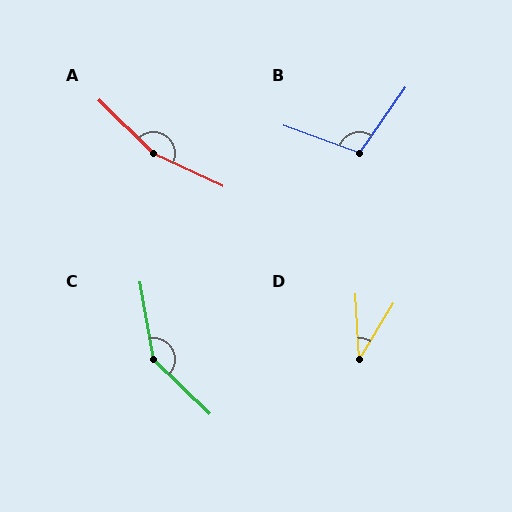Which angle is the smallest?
D, at approximately 35 degrees.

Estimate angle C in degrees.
Approximately 144 degrees.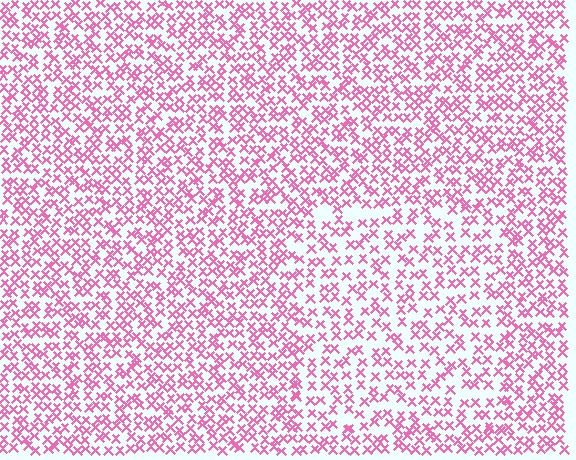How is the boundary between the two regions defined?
The boundary is defined by a change in element density (approximately 1.5x ratio). All elements are the same color, size, and shape.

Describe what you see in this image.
The image contains small pink elements arranged at two different densities. A rectangle-shaped region is visible where the elements are less densely packed than the surrounding area.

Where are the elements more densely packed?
The elements are more densely packed outside the rectangle boundary.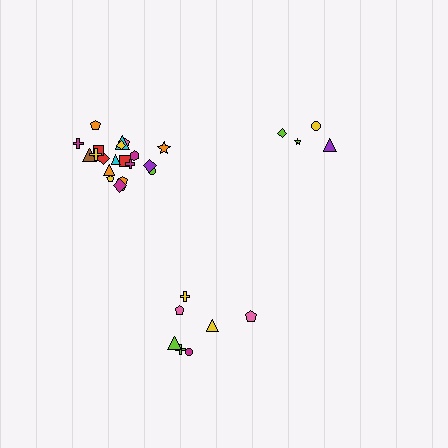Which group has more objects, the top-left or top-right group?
The top-left group.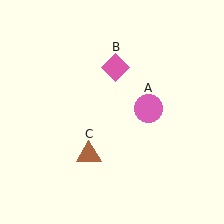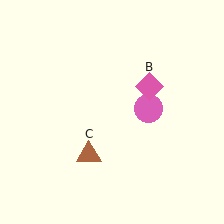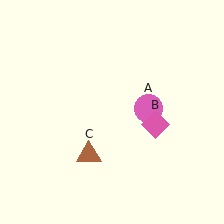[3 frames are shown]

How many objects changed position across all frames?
1 object changed position: pink diamond (object B).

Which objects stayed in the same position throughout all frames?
Pink circle (object A) and brown triangle (object C) remained stationary.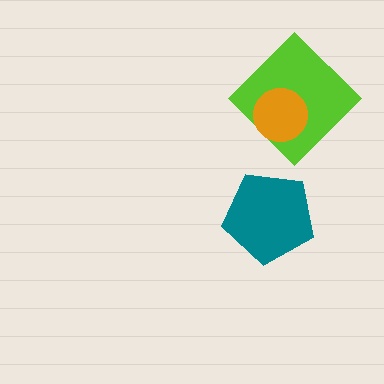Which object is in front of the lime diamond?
The orange circle is in front of the lime diamond.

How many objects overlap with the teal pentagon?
0 objects overlap with the teal pentagon.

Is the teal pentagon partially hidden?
No, no other shape covers it.